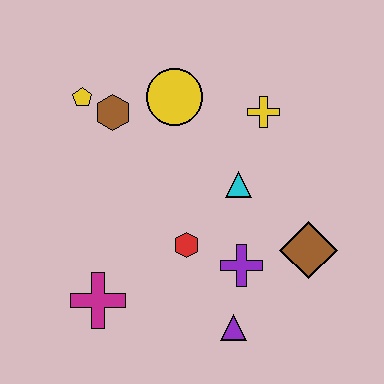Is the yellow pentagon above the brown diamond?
Yes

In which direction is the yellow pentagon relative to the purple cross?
The yellow pentagon is above the purple cross.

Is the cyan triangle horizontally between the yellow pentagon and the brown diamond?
Yes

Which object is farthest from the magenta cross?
The yellow cross is farthest from the magenta cross.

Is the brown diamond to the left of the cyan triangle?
No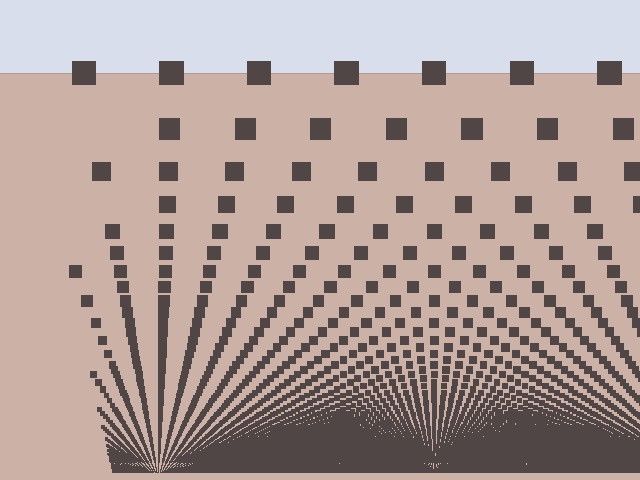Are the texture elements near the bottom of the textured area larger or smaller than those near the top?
Smaller. The gradient is inverted — elements near the bottom are smaller and denser.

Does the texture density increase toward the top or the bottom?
Density increases toward the bottom.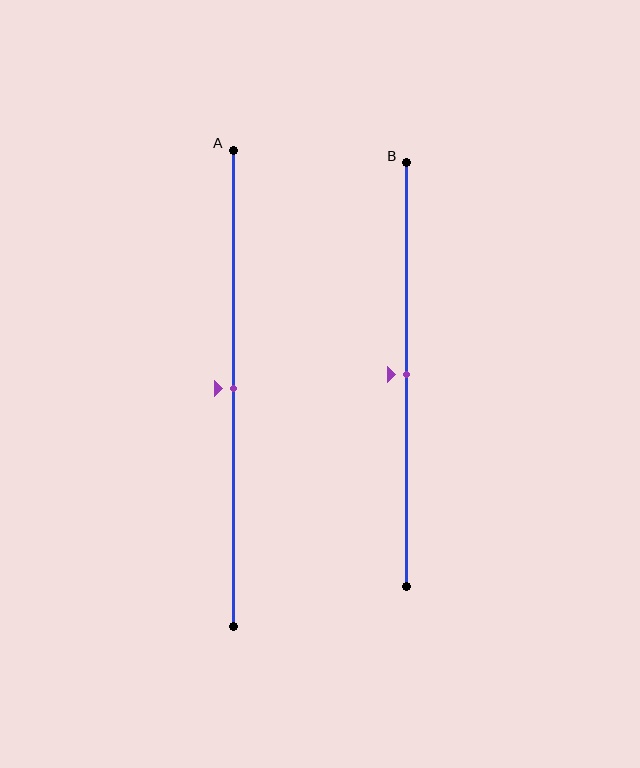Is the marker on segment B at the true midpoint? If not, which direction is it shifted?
Yes, the marker on segment B is at the true midpoint.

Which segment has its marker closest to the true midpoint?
Segment A has its marker closest to the true midpoint.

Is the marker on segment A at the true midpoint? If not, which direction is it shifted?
Yes, the marker on segment A is at the true midpoint.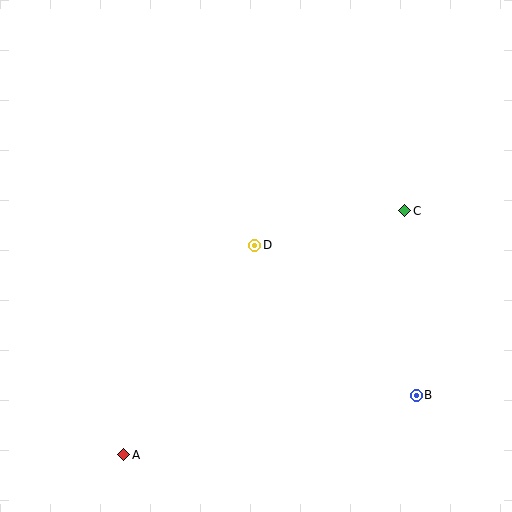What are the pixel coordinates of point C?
Point C is at (405, 211).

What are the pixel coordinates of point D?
Point D is at (255, 245).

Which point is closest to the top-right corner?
Point C is closest to the top-right corner.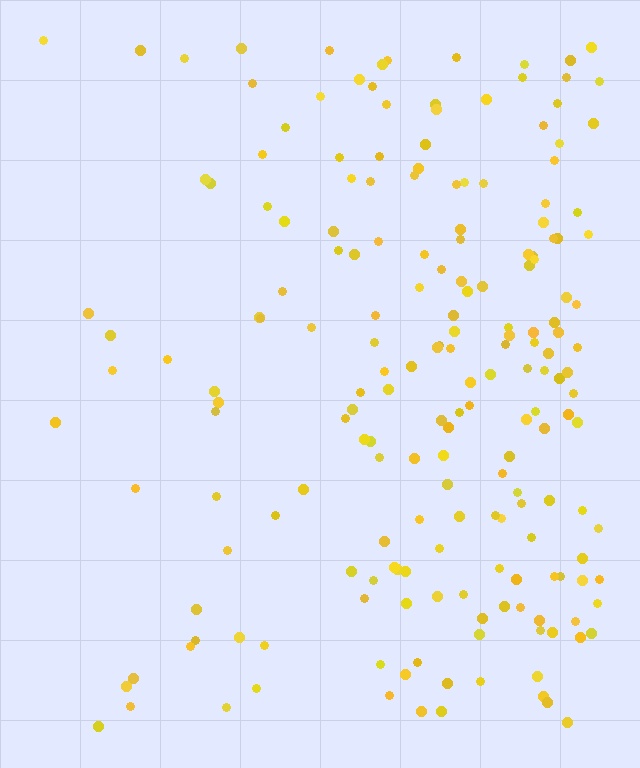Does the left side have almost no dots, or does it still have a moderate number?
Still a moderate number, just noticeably fewer than the right.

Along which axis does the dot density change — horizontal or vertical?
Horizontal.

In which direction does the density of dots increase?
From left to right, with the right side densest.